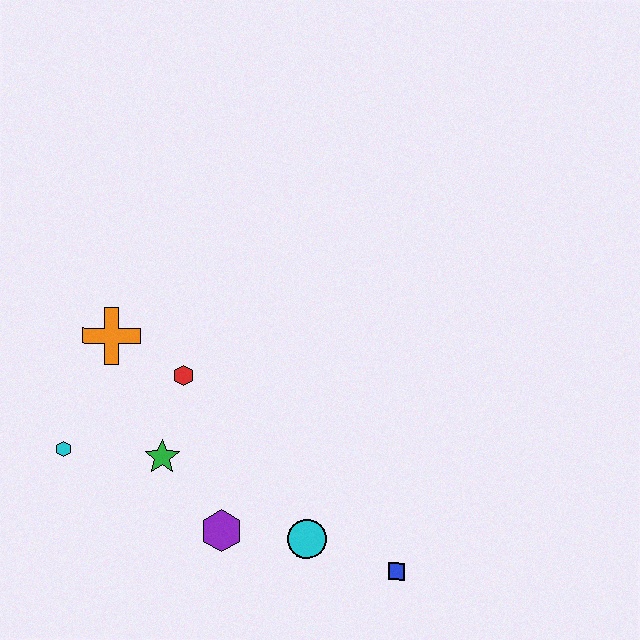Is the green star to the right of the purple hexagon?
No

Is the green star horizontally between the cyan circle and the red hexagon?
No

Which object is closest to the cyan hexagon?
The green star is closest to the cyan hexagon.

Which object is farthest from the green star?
The blue square is farthest from the green star.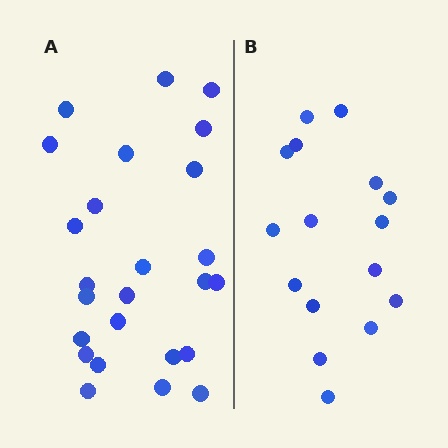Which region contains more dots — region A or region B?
Region A (the left region) has more dots.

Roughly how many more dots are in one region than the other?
Region A has roughly 8 or so more dots than region B.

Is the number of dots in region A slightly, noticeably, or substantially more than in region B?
Region A has substantially more. The ratio is roughly 1.6 to 1.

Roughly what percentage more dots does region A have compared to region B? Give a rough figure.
About 55% more.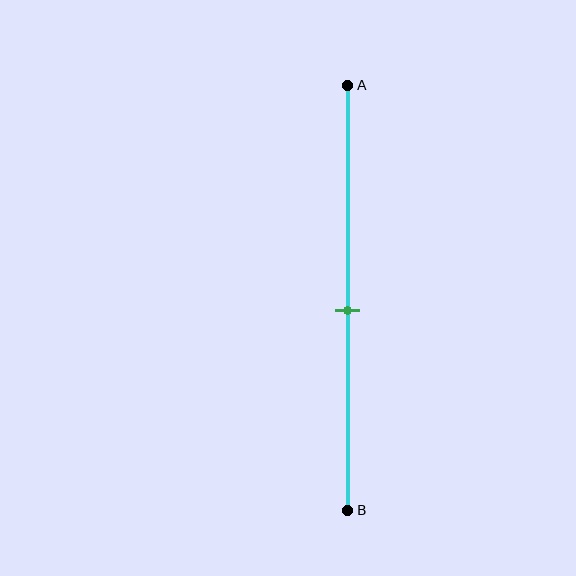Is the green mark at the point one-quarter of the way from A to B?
No, the mark is at about 55% from A, not at the 25% one-quarter point.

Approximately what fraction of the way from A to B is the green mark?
The green mark is approximately 55% of the way from A to B.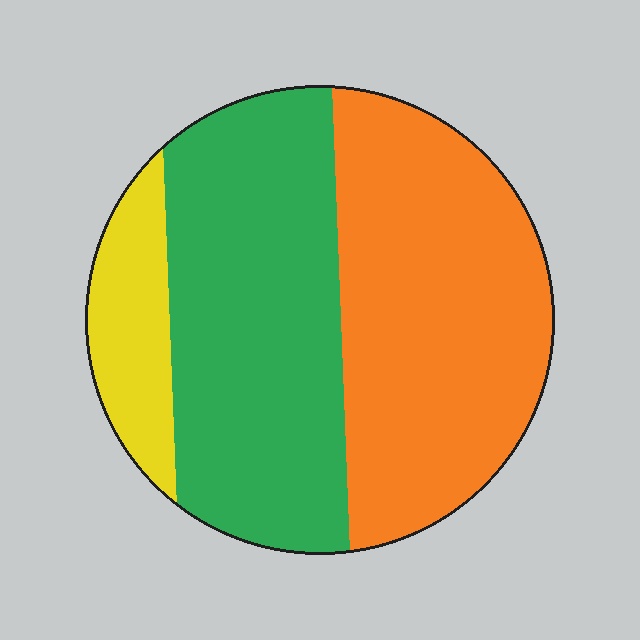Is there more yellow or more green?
Green.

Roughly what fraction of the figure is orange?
Orange takes up between a third and a half of the figure.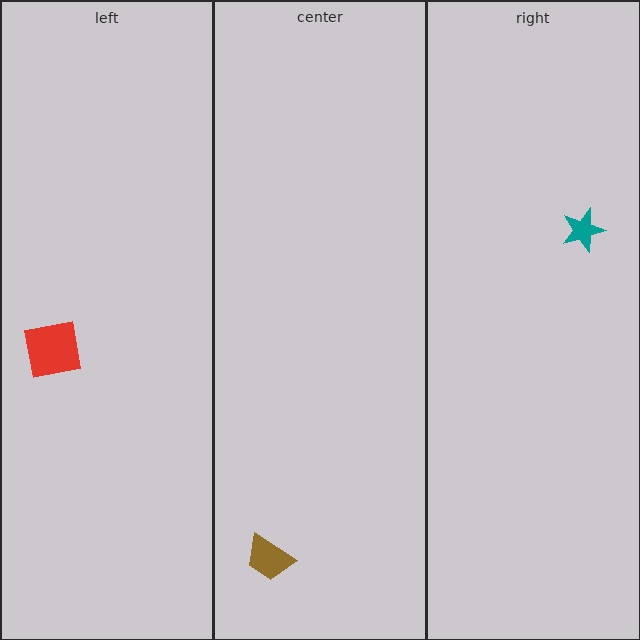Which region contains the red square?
The left region.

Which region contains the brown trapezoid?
The center region.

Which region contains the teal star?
The right region.